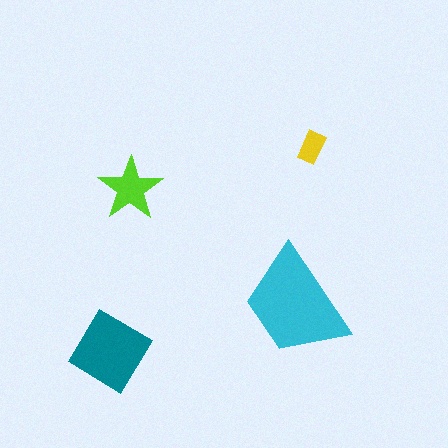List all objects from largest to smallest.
The cyan trapezoid, the teal diamond, the lime star, the yellow rectangle.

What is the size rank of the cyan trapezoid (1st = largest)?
1st.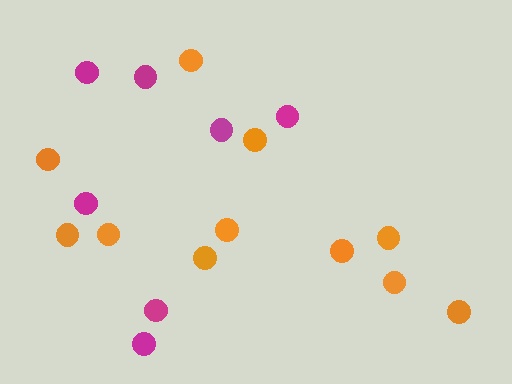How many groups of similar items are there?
There are 2 groups: one group of magenta circles (7) and one group of orange circles (11).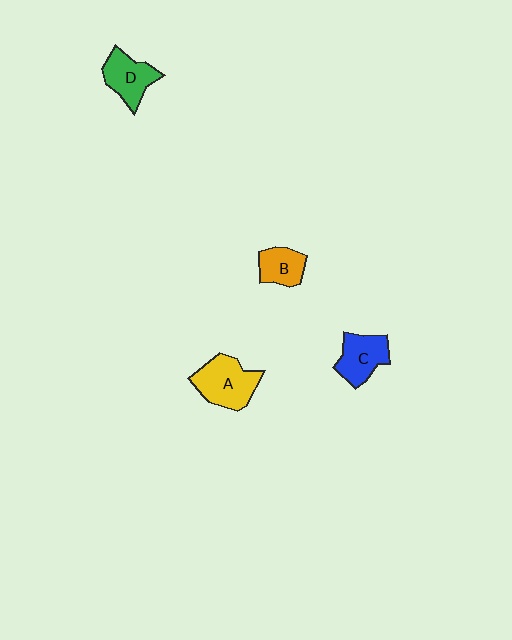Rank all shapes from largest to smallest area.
From largest to smallest: A (yellow), C (blue), D (green), B (orange).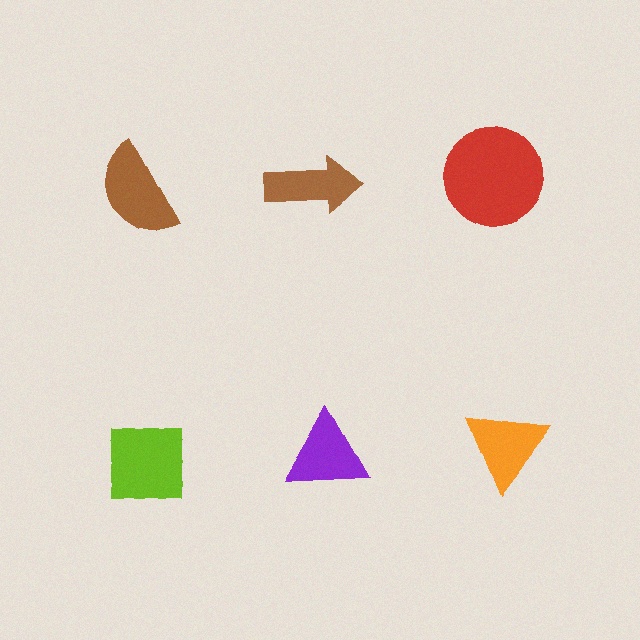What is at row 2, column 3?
An orange triangle.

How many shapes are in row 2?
3 shapes.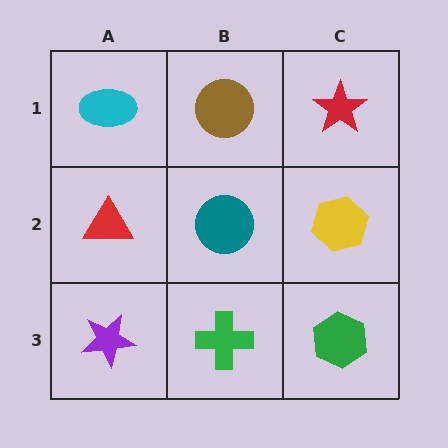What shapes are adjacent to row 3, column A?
A red triangle (row 2, column A), a green cross (row 3, column B).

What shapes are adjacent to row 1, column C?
A yellow hexagon (row 2, column C), a brown circle (row 1, column B).